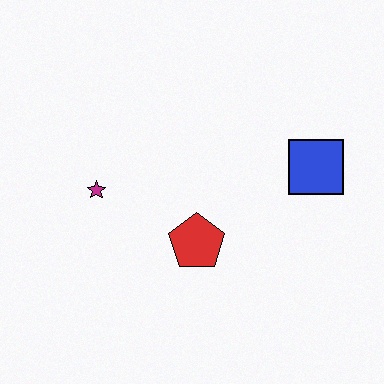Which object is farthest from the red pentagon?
The blue square is farthest from the red pentagon.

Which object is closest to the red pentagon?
The magenta star is closest to the red pentagon.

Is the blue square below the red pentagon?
No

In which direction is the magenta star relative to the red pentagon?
The magenta star is to the left of the red pentagon.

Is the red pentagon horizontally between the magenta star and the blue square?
Yes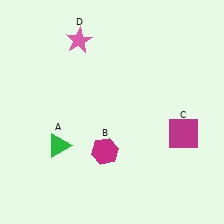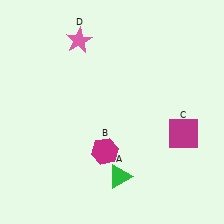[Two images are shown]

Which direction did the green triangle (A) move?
The green triangle (A) moved right.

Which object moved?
The green triangle (A) moved right.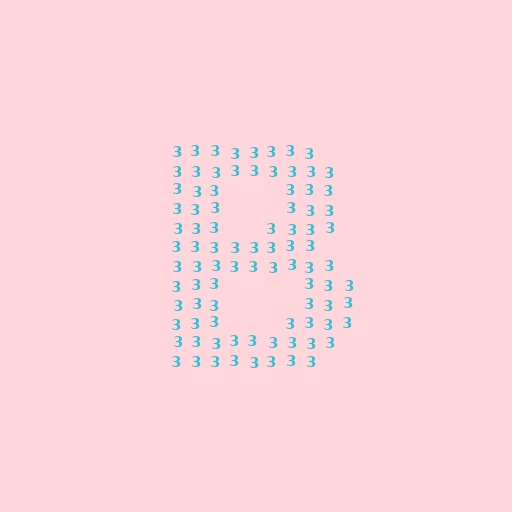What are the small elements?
The small elements are digit 3's.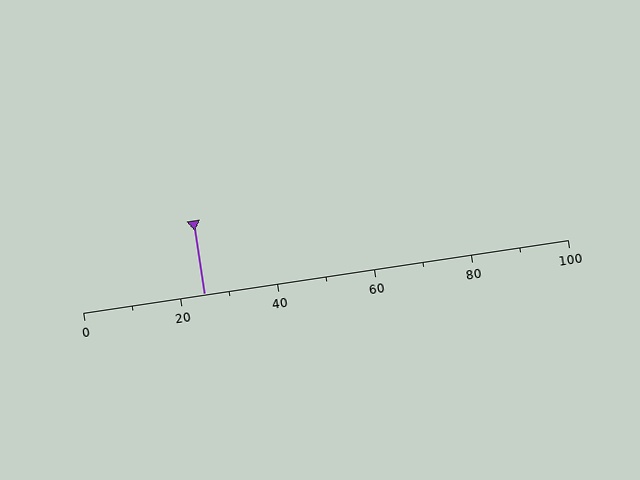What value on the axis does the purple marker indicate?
The marker indicates approximately 25.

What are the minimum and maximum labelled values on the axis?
The axis runs from 0 to 100.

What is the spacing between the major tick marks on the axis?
The major ticks are spaced 20 apart.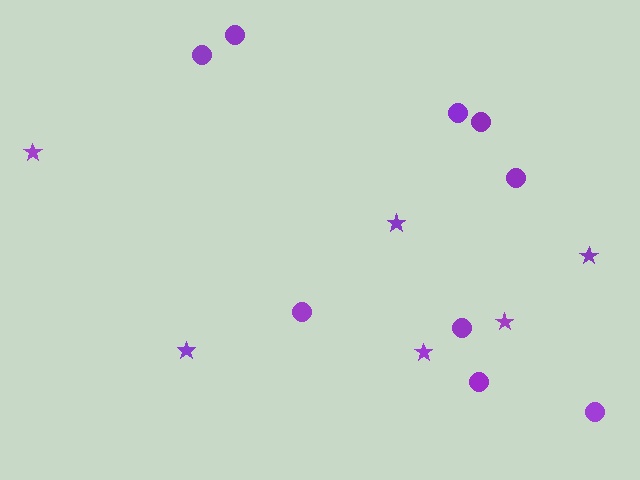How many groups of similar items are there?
There are 2 groups: one group of circles (9) and one group of stars (6).